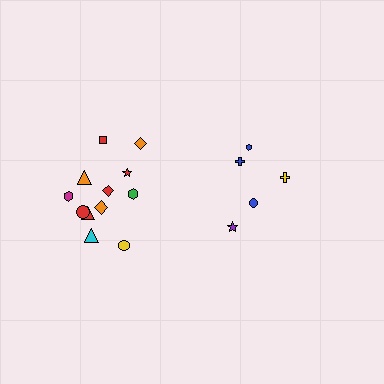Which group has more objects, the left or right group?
The left group.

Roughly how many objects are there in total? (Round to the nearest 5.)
Roughly 15 objects in total.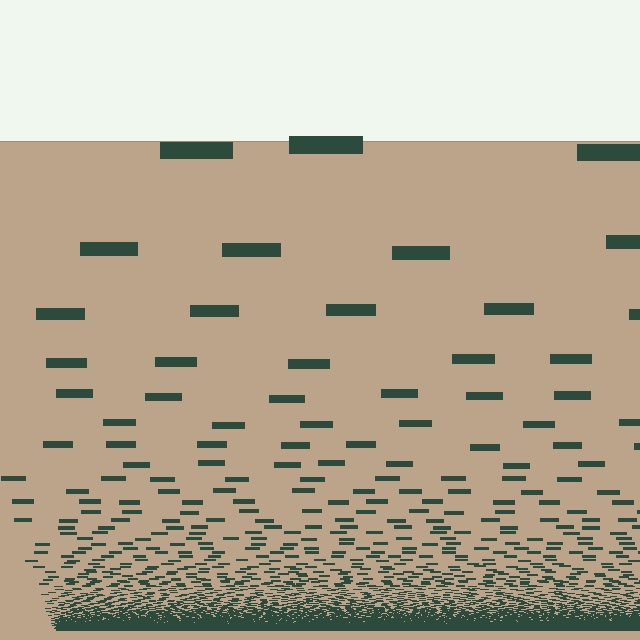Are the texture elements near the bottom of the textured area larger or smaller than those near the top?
Smaller. The gradient is inverted — elements near the bottom are smaller and denser.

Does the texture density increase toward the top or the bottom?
Density increases toward the bottom.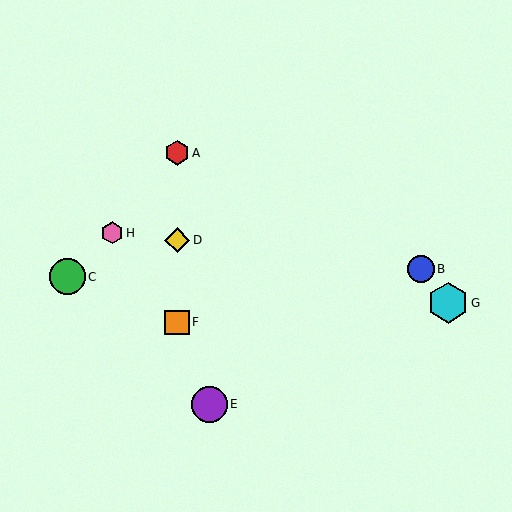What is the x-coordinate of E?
Object E is at x≈210.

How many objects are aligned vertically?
3 objects (A, D, F) are aligned vertically.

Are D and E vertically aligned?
No, D is at x≈177 and E is at x≈210.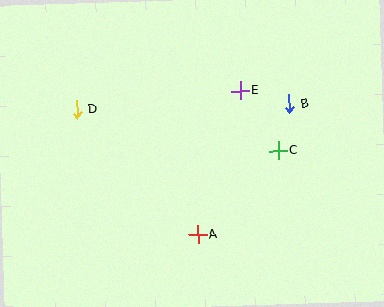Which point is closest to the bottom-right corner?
Point C is closest to the bottom-right corner.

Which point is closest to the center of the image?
Point E at (240, 91) is closest to the center.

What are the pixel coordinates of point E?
Point E is at (240, 91).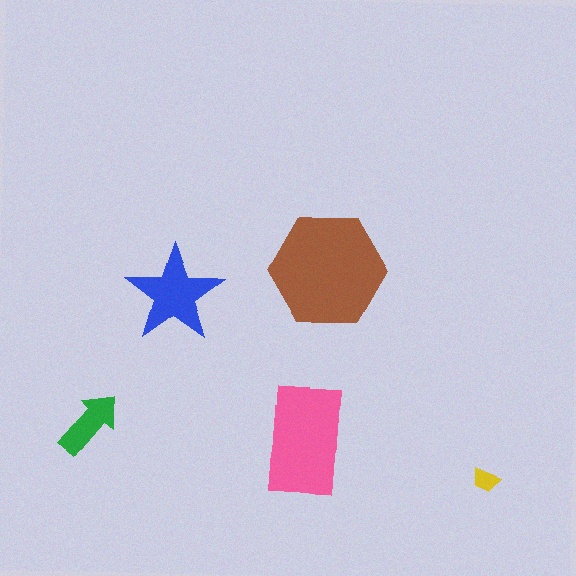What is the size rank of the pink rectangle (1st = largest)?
2nd.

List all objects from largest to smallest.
The brown hexagon, the pink rectangle, the blue star, the green arrow, the yellow trapezoid.